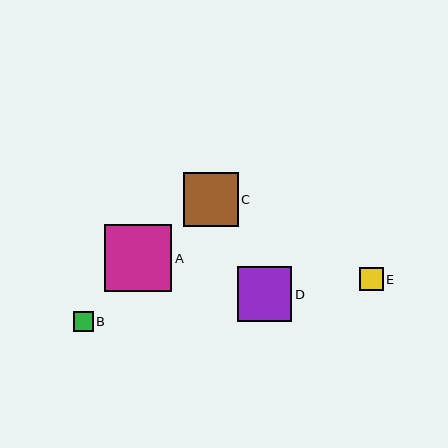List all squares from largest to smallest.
From largest to smallest: A, C, D, E, B.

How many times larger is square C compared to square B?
Square C is approximately 2.7 times the size of square B.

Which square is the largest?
Square A is the largest with a size of approximately 67 pixels.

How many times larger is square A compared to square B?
Square A is approximately 3.3 times the size of square B.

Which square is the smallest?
Square B is the smallest with a size of approximately 20 pixels.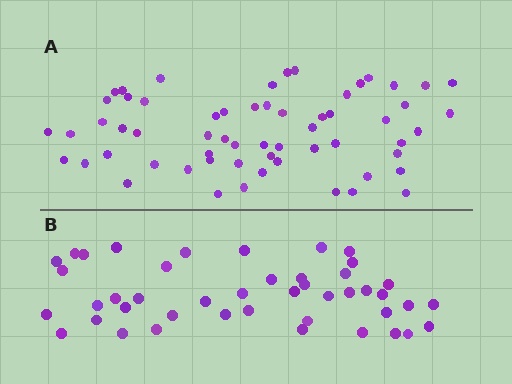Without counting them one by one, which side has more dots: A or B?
Region A (the top region) has more dots.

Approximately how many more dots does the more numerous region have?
Region A has approximately 15 more dots than region B.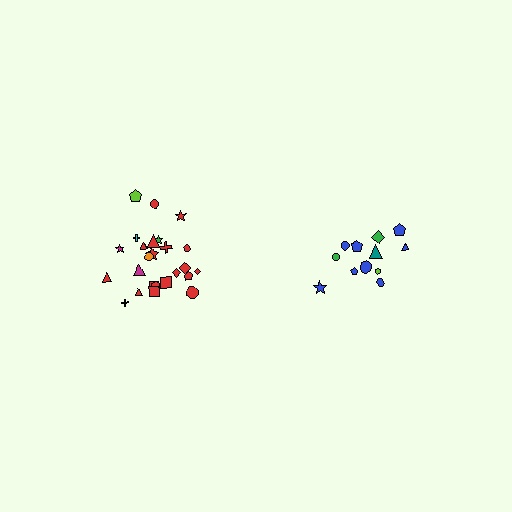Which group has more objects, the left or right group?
The left group.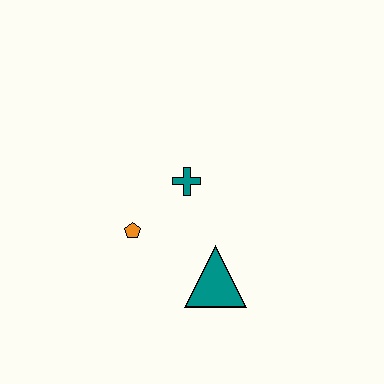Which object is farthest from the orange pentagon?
The teal triangle is farthest from the orange pentagon.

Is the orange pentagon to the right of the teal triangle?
No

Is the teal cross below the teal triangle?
No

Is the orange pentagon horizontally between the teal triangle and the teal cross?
No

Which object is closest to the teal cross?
The orange pentagon is closest to the teal cross.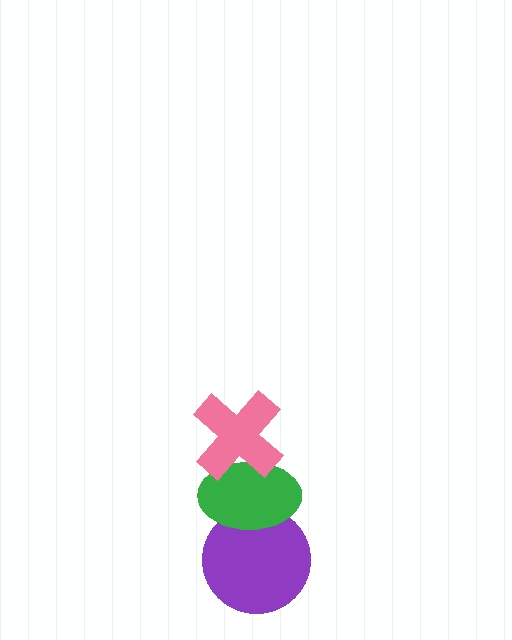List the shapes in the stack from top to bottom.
From top to bottom: the pink cross, the green ellipse, the purple circle.